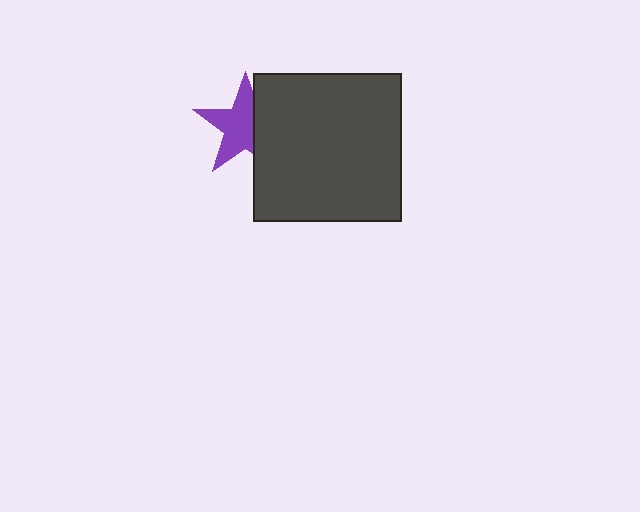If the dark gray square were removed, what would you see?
You would see the complete purple star.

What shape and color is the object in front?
The object in front is a dark gray square.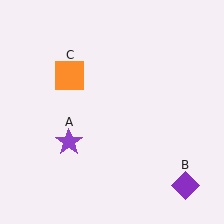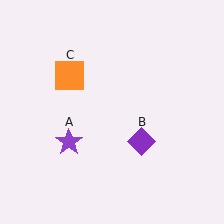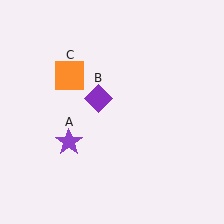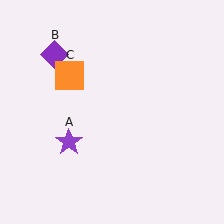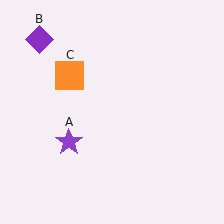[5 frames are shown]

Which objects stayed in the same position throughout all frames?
Purple star (object A) and orange square (object C) remained stationary.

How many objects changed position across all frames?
1 object changed position: purple diamond (object B).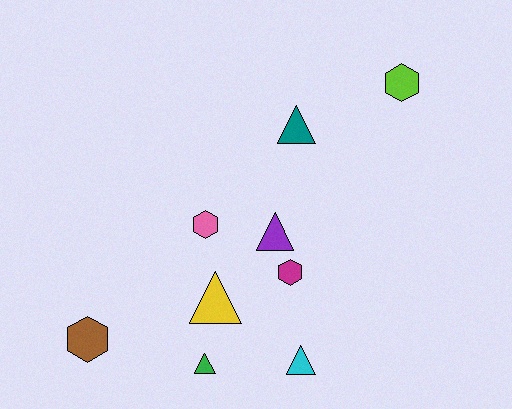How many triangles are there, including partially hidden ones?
There are 5 triangles.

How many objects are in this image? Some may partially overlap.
There are 9 objects.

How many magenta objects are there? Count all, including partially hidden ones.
There is 1 magenta object.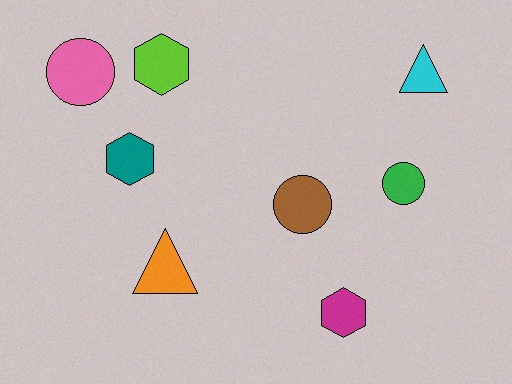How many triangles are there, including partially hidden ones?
There are 2 triangles.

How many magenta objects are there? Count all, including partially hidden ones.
There is 1 magenta object.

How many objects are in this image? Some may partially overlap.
There are 8 objects.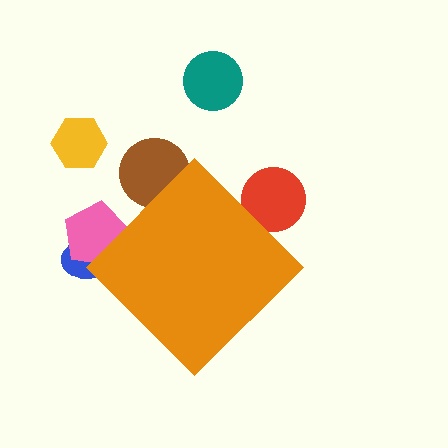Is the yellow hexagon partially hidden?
No, the yellow hexagon is fully visible.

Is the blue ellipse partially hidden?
Yes, the blue ellipse is partially hidden behind the orange diamond.